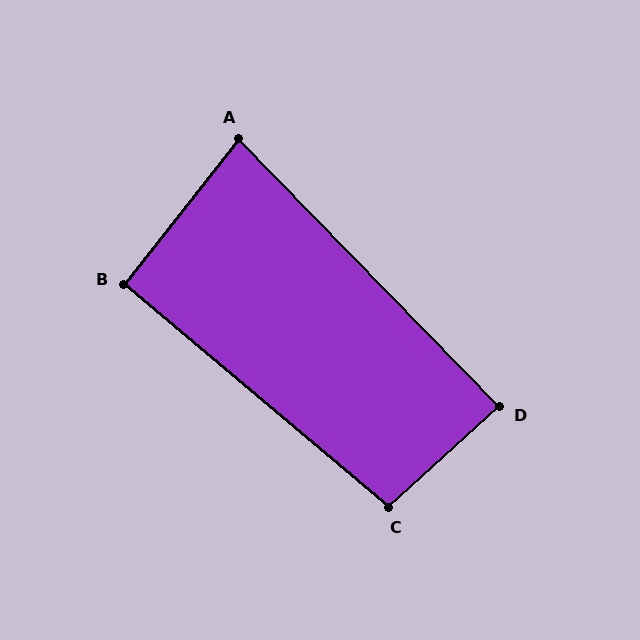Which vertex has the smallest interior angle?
A, at approximately 82 degrees.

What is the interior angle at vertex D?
Approximately 88 degrees (approximately right).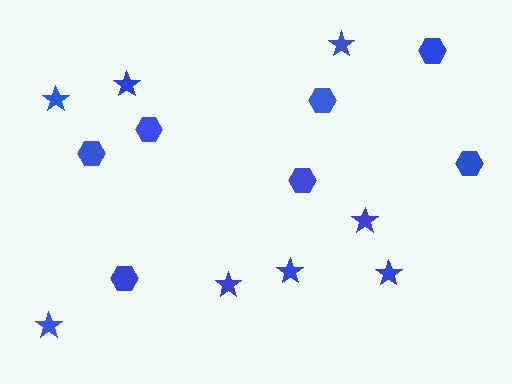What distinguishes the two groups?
There are 2 groups: one group of hexagons (7) and one group of stars (8).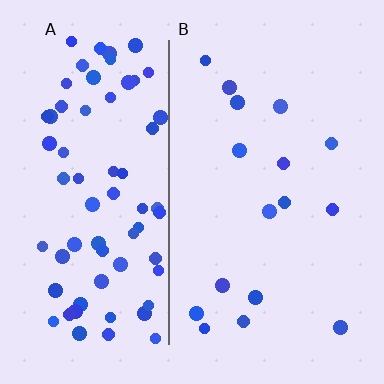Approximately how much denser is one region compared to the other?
Approximately 4.4× — region A over region B.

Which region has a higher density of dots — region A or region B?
A (the left).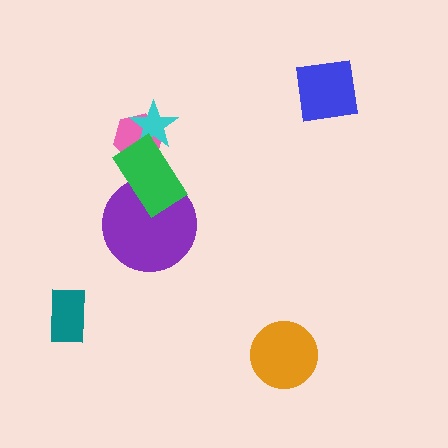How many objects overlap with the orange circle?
0 objects overlap with the orange circle.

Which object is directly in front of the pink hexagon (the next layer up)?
The cyan star is directly in front of the pink hexagon.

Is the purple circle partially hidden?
Yes, it is partially covered by another shape.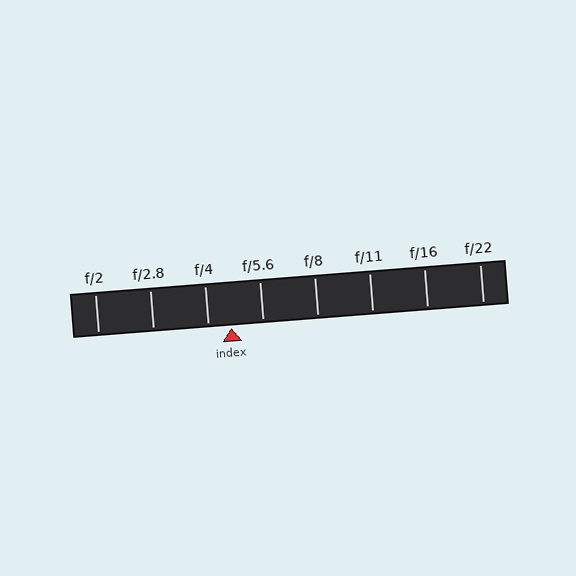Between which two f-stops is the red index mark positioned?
The index mark is between f/4 and f/5.6.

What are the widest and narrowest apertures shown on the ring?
The widest aperture shown is f/2 and the narrowest is f/22.